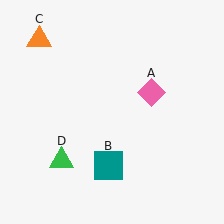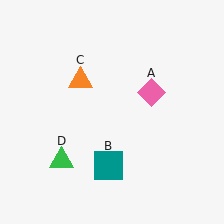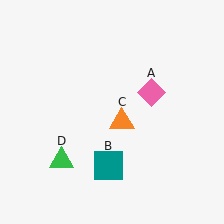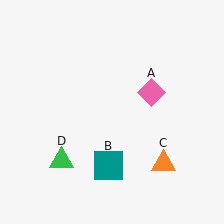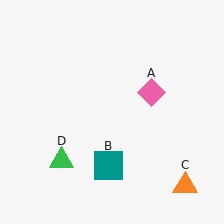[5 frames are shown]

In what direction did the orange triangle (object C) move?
The orange triangle (object C) moved down and to the right.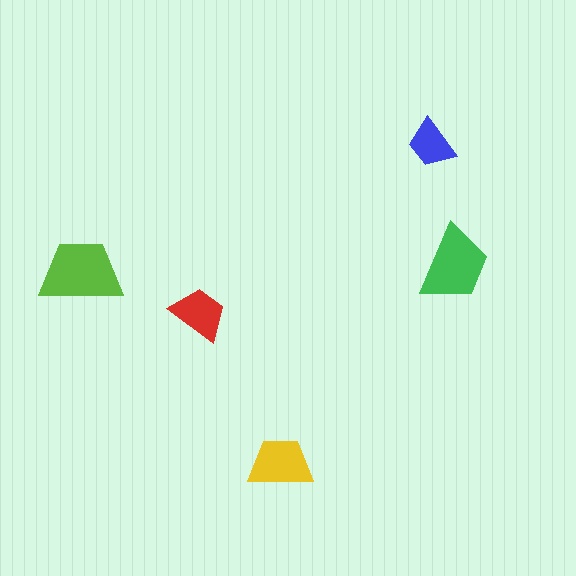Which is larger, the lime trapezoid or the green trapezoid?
The lime one.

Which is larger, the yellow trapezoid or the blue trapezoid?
The yellow one.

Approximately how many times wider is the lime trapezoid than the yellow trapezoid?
About 1.5 times wider.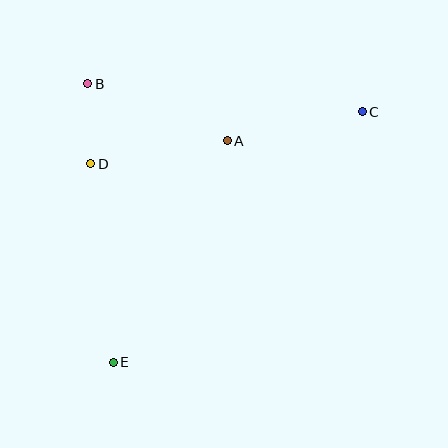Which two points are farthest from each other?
Points C and E are farthest from each other.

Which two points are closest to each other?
Points B and D are closest to each other.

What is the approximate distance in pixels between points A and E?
The distance between A and E is approximately 249 pixels.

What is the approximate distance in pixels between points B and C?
The distance between B and C is approximately 276 pixels.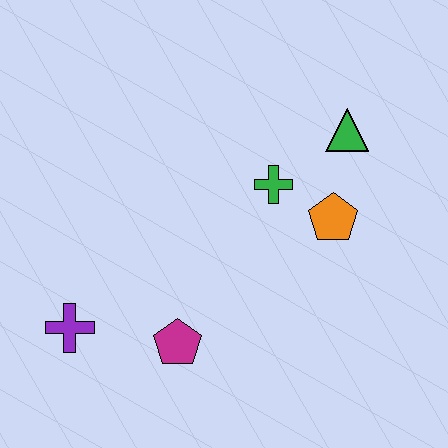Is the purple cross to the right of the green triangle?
No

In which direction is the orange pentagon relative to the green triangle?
The orange pentagon is below the green triangle.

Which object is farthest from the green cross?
The purple cross is farthest from the green cross.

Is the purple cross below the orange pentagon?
Yes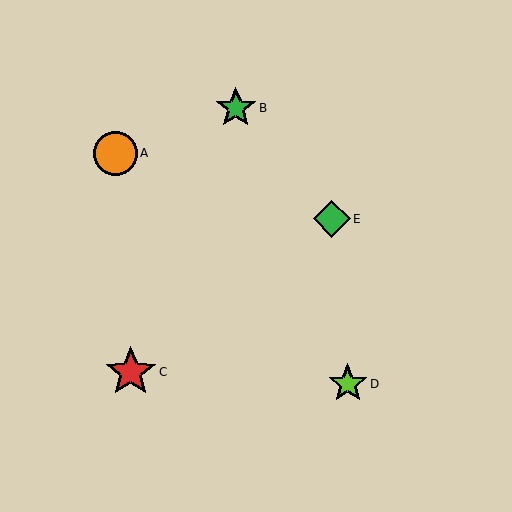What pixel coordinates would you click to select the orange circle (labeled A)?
Click at (115, 153) to select the orange circle A.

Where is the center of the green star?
The center of the green star is at (236, 108).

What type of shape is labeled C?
Shape C is a red star.